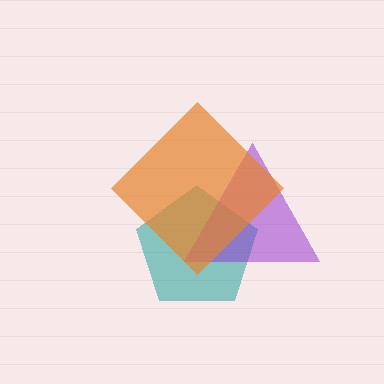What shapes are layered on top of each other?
The layered shapes are: a teal pentagon, a purple triangle, an orange diamond.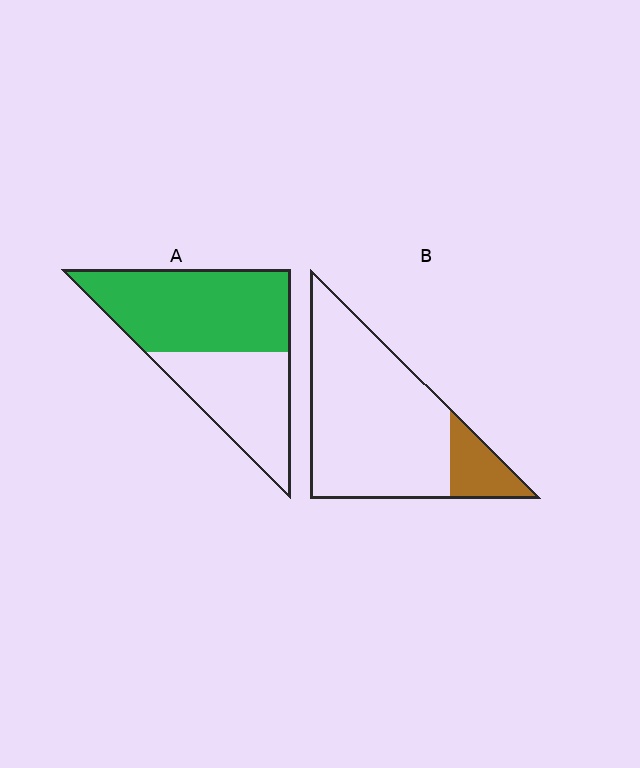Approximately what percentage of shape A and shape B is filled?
A is approximately 60% and B is approximately 15%.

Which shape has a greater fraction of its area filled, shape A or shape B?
Shape A.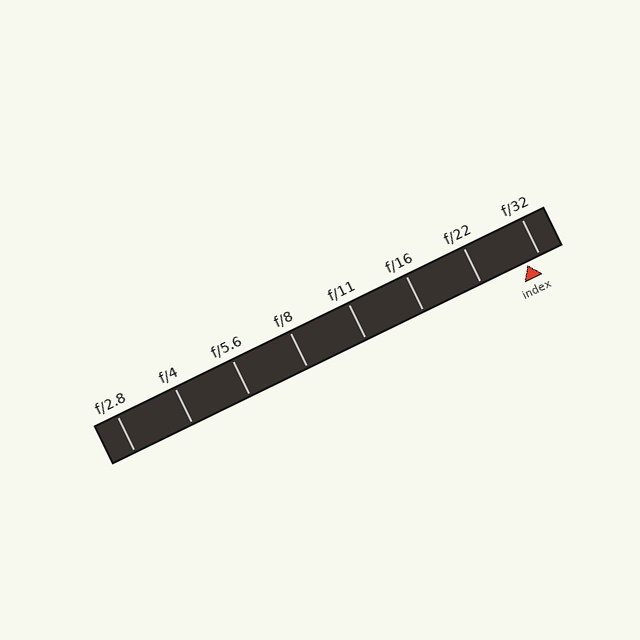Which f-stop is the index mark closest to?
The index mark is closest to f/32.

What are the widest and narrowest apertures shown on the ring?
The widest aperture shown is f/2.8 and the narrowest is f/32.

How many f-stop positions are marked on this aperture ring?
There are 8 f-stop positions marked.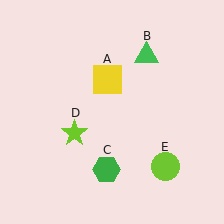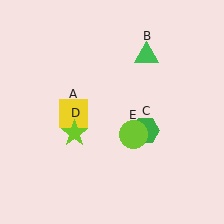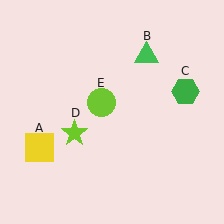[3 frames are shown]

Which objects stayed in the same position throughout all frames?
Green triangle (object B) and lime star (object D) remained stationary.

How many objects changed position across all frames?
3 objects changed position: yellow square (object A), green hexagon (object C), lime circle (object E).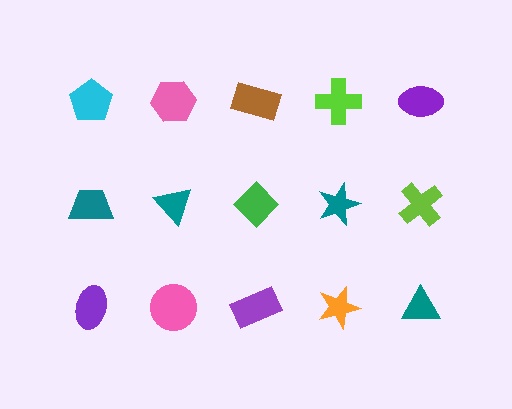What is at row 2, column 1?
A teal trapezoid.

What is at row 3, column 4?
An orange star.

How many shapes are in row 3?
5 shapes.